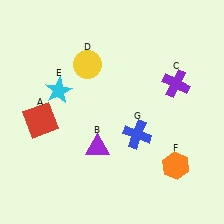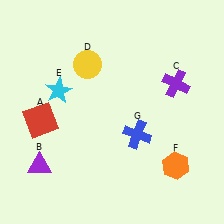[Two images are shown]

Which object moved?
The purple triangle (B) moved left.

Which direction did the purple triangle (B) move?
The purple triangle (B) moved left.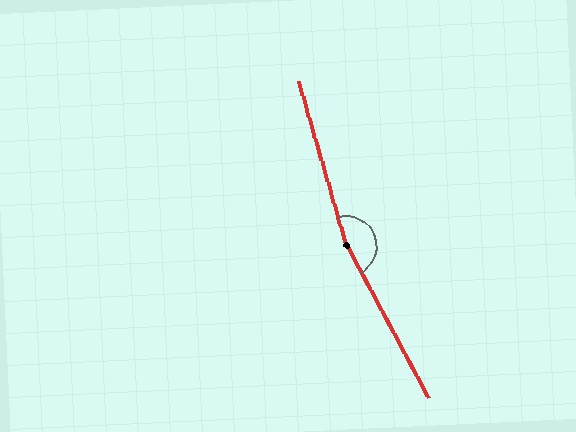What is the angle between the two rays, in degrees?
Approximately 168 degrees.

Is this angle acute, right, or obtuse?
It is obtuse.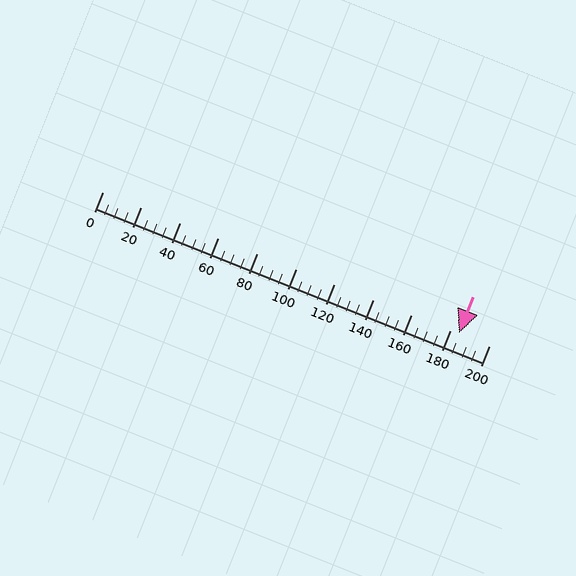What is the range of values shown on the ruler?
The ruler shows values from 0 to 200.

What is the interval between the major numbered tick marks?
The major tick marks are spaced 20 units apart.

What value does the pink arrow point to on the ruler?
The pink arrow points to approximately 185.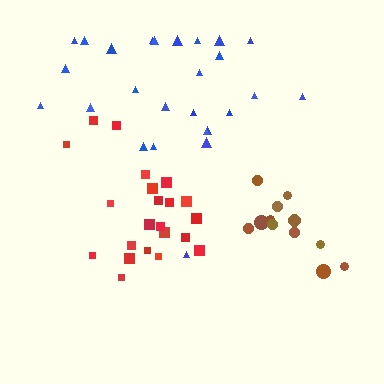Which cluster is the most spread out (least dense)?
Blue.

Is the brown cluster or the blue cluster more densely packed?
Brown.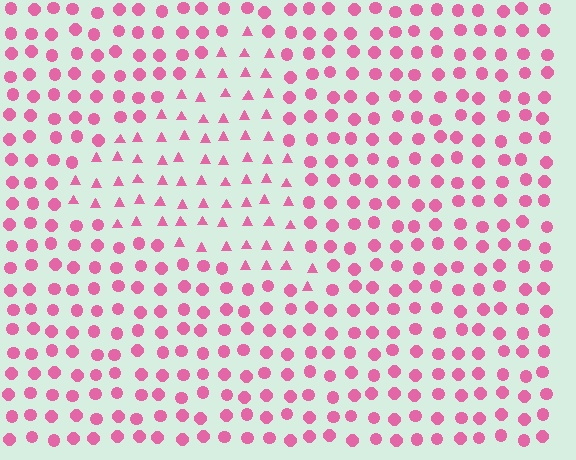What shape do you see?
I see a triangle.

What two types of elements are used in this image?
The image uses triangles inside the triangle region and circles outside it.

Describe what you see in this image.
The image is filled with small pink elements arranged in a uniform grid. A triangle-shaped region contains triangles, while the surrounding area contains circles. The boundary is defined purely by the change in element shape.